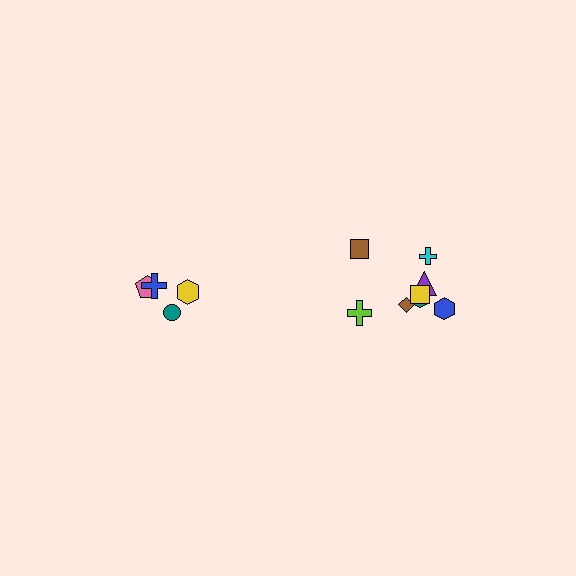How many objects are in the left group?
There are 4 objects.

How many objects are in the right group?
There are 8 objects.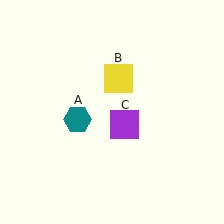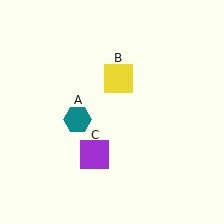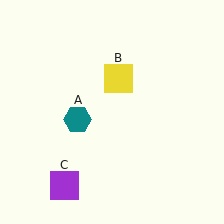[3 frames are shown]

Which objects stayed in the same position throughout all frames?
Teal hexagon (object A) and yellow square (object B) remained stationary.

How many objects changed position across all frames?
1 object changed position: purple square (object C).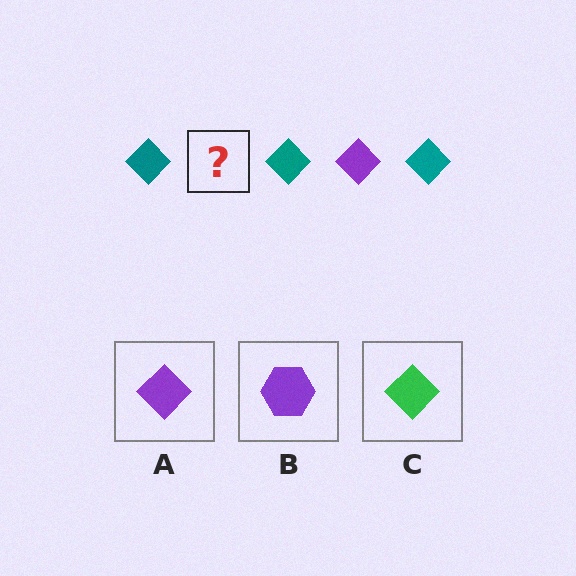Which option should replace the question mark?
Option A.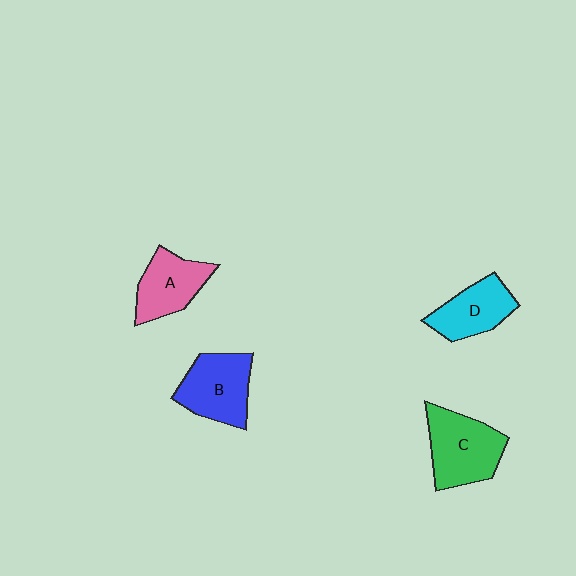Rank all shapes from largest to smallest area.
From largest to smallest: C (green), B (blue), A (pink), D (cyan).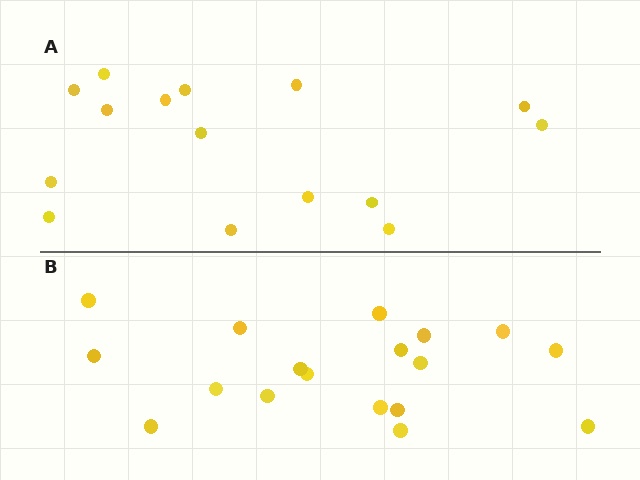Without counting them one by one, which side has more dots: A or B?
Region B (the bottom region) has more dots.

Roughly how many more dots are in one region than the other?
Region B has just a few more — roughly 2 or 3 more dots than region A.